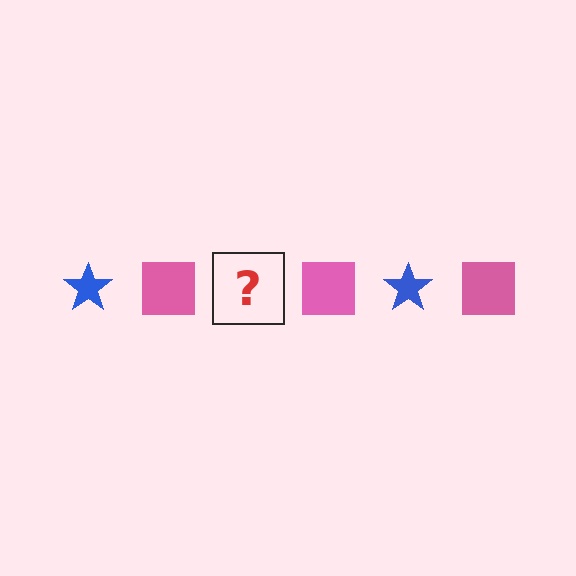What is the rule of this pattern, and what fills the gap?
The rule is that the pattern alternates between blue star and pink square. The gap should be filled with a blue star.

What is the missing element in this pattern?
The missing element is a blue star.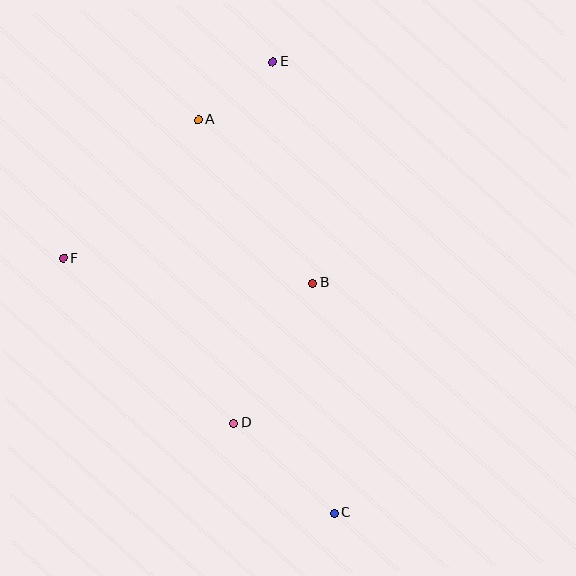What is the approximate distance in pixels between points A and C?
The distance between A and C is approximately 416 pixels.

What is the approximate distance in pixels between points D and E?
The distance between D and E is approximately 363 pixels.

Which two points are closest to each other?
Points A and E are closest to each other.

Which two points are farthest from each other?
Points C and E are farthest from each other.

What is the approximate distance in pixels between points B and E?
The distance between B and E is approximately 225 pixels.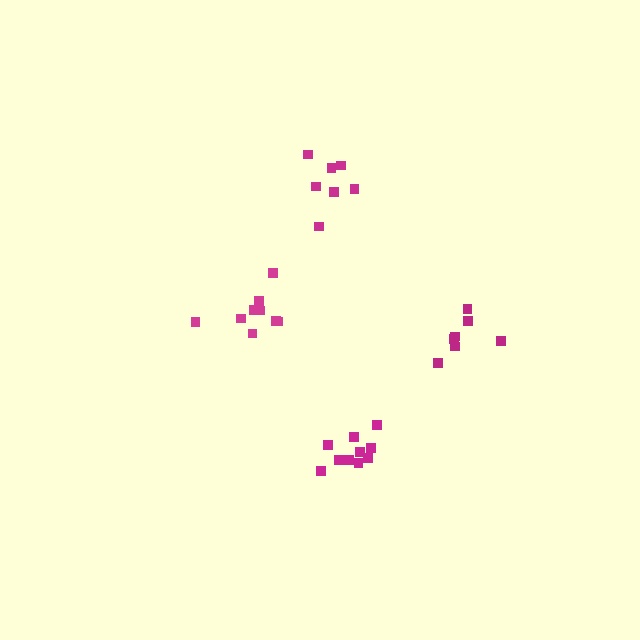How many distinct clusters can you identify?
There are 4 distinct clusters.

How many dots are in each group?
Group 1: 9 dots, Group 2: 7 dots, Group 3: 7 dots, Group 4: 10 dots (33 total).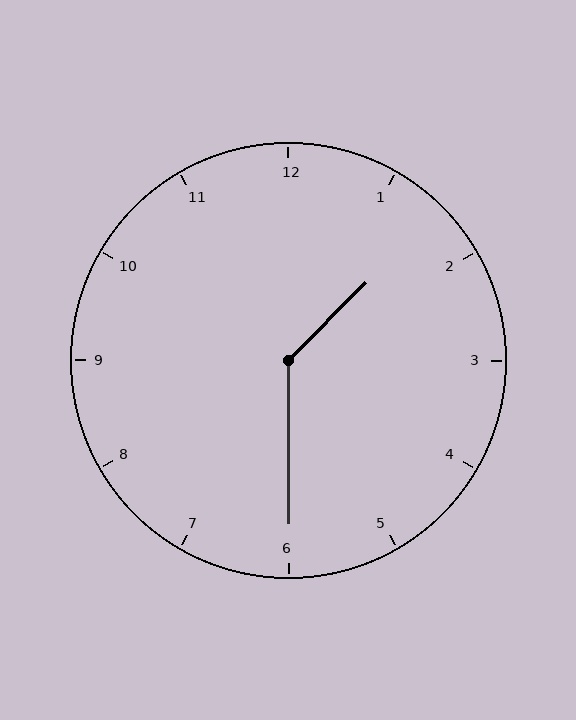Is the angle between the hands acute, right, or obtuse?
It is obtuse.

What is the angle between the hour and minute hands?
Approximately 135 degrees.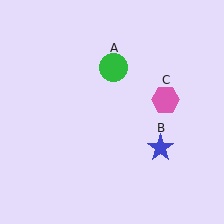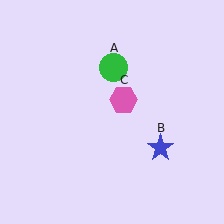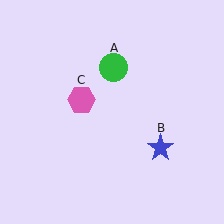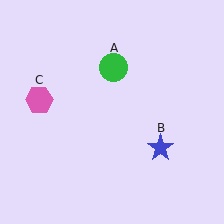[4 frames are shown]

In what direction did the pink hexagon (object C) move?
The pink hexagon (object C) moved left.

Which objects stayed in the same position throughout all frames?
Green circle (object A) and blue star (object B) remained stationary.